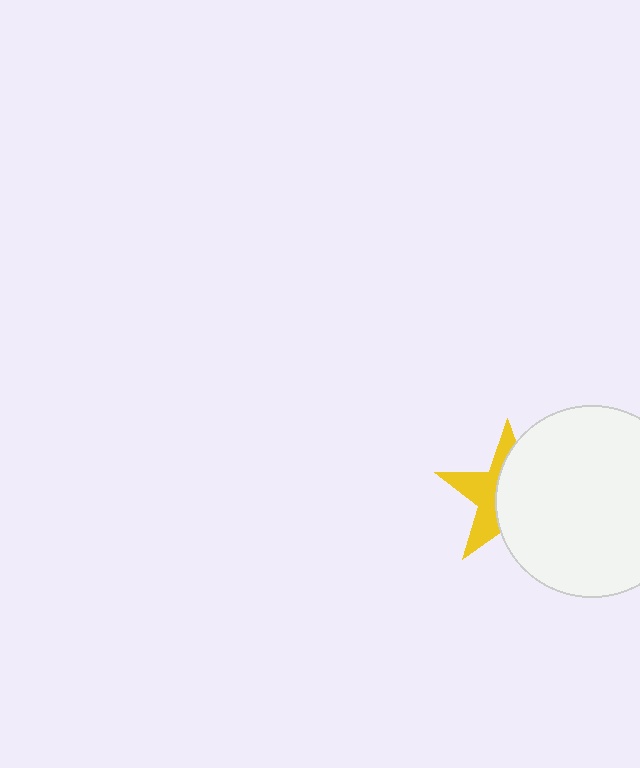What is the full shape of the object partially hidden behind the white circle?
The partially hidden object is a yellow star.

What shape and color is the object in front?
The object in front is a white circle.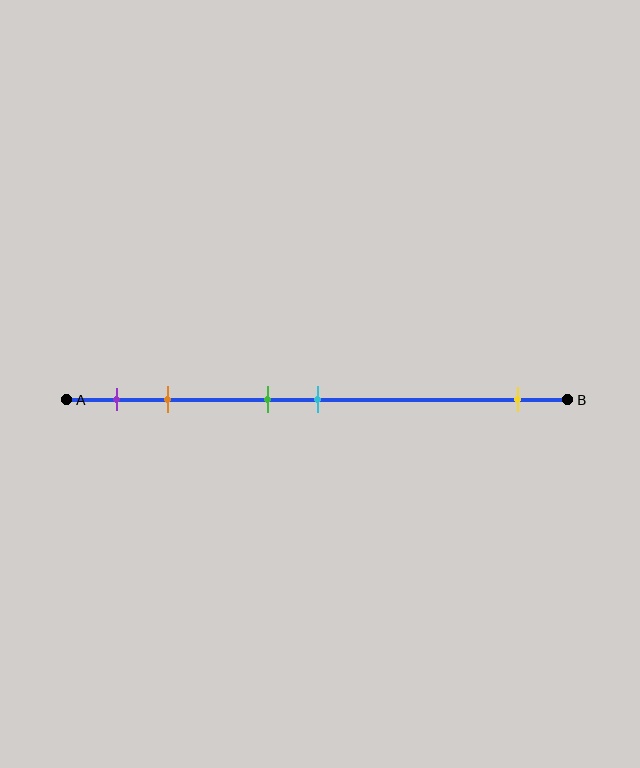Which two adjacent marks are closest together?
The green and cyan marks are the closest adjacent pair.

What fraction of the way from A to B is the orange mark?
The orange mark is approximately 20% (0.2) of the way from A to B.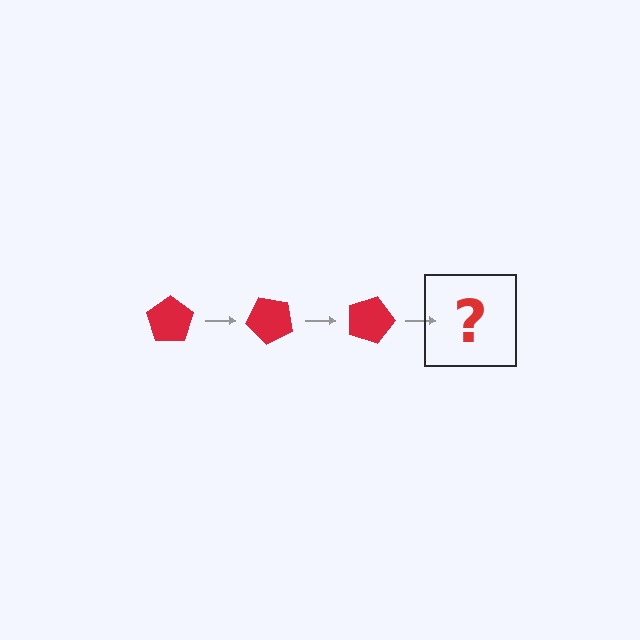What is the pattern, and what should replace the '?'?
The pattern is that the pentagon rotates 45 degrees each step. The '?' should be a red pentagon rotated 135 degrees.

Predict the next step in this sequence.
The next step is a red pentagon rotated 135 degrees.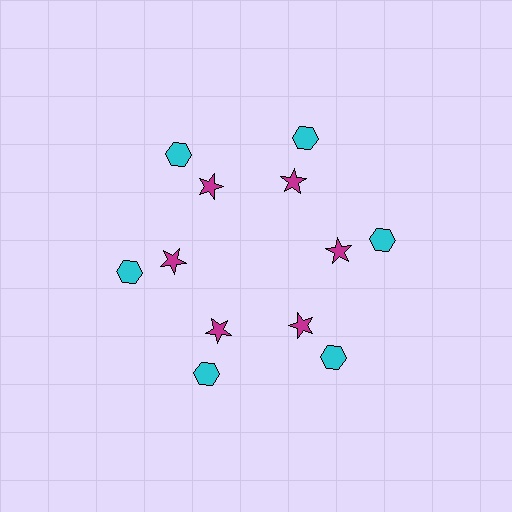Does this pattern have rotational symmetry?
Yes, this pattern has 6-fold rotational symmetry. It looks the same after rotating 60 degrees around the center.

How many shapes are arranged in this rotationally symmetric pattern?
There are 12 shapes, arranged in 6 groups of 2.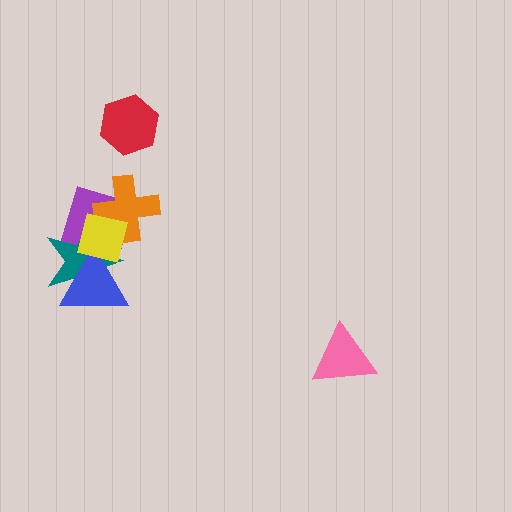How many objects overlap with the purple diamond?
4 objects overlap with the purple diamond.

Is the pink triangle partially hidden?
No, no other shape covers it.